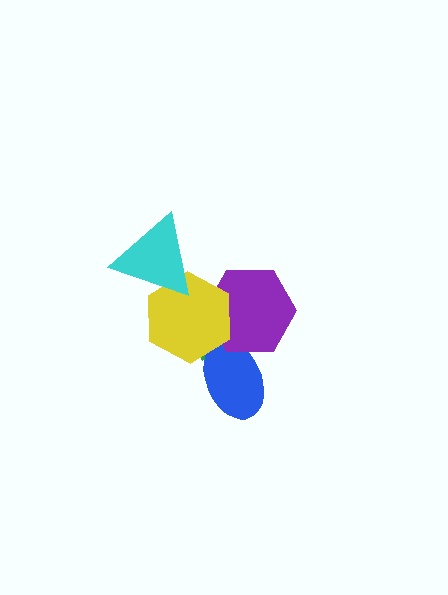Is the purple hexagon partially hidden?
Yes, it is partially covered by another shape.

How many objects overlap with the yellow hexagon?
4 objects overlap with the yellow hexagon.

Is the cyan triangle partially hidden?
No, no other shape covers it.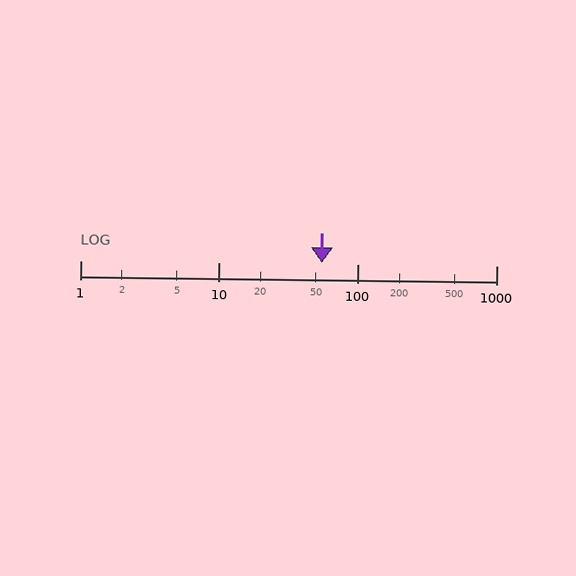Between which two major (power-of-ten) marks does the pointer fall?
The pointer is between 10 and 100.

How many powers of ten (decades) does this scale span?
The scale spans 3 decades, from 1 to 1000.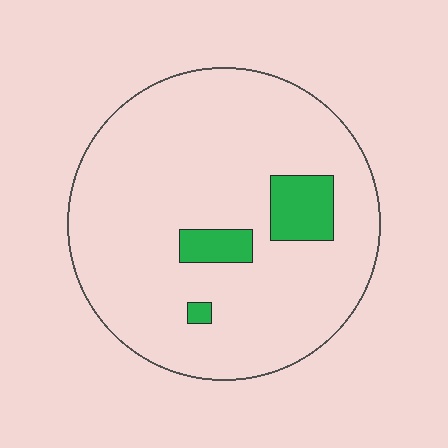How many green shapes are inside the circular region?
3.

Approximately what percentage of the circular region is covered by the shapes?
Approximately 10%.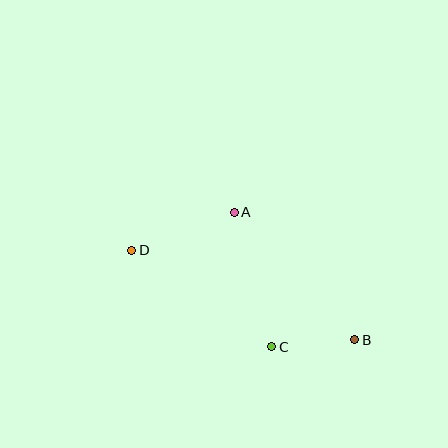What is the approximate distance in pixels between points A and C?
The distance between A and C is approximately 139 pixels.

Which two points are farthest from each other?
Points B and D are farthest from each other.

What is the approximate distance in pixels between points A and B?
The distance between A and B is approximately 175 pixels.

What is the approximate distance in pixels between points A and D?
The distance between A and D is approximately 109 pixels.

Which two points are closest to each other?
Points B and C are closest to each other.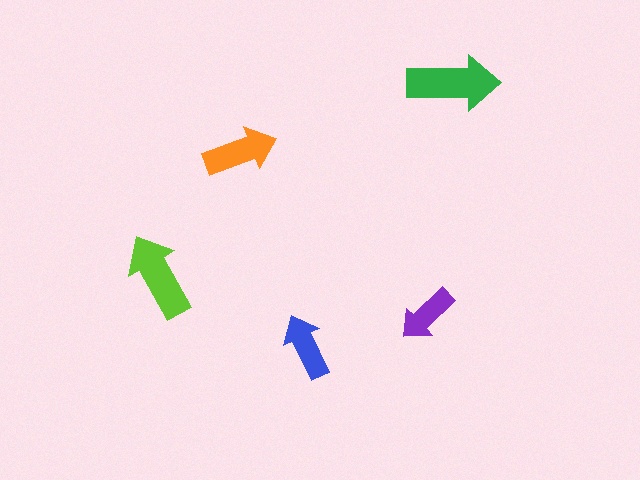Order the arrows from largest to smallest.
the green one, the lime one, the orange one, the blue one, the purple one.